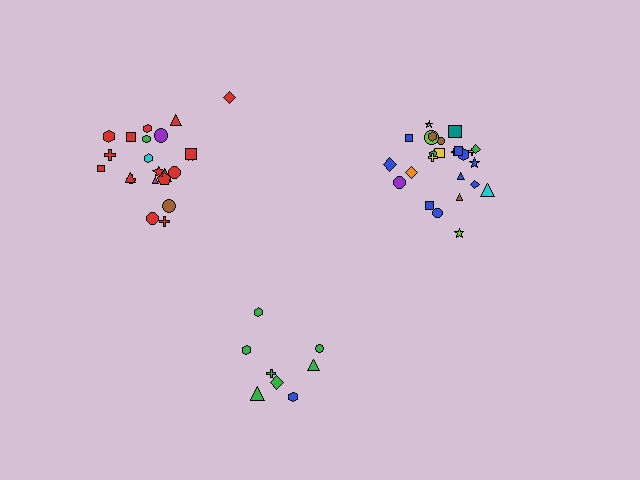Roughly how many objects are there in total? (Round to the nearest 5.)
Roughly 55 objects in total.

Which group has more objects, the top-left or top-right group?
The top-right group.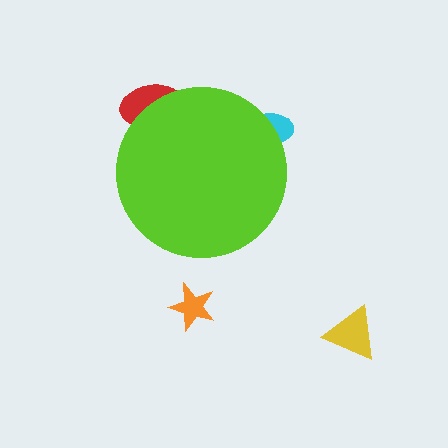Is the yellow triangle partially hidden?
No, the yellow triangle is fully visible.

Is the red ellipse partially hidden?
Yes, the red ellipse is partially hidden behind the lime circle.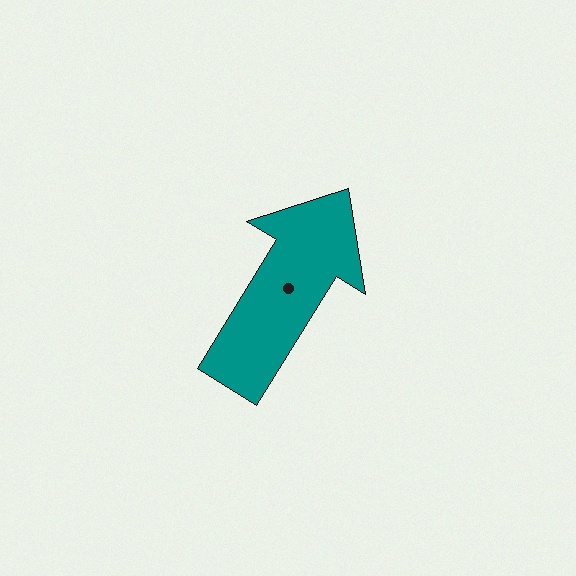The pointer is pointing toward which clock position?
Roughly 1 o'clock.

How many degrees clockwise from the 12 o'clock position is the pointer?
Approximately 32 degrees.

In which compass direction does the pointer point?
Northeast.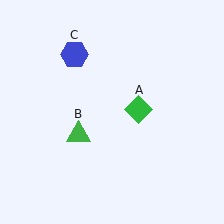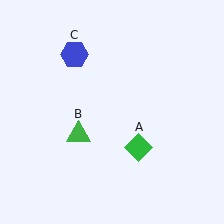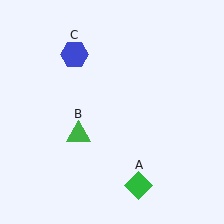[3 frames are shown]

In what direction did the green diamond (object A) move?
The green diamond (object A) moved down.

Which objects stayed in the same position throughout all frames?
Green triangle (object B) and blue hexagon (object C) remained stationary.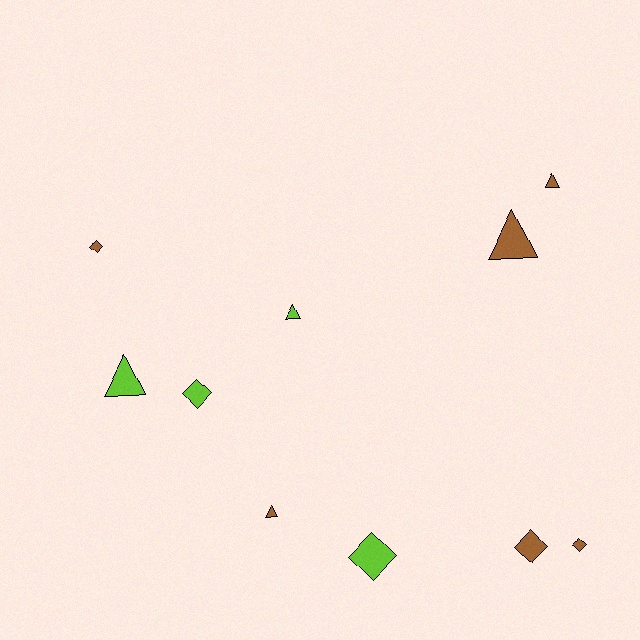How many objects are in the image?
There are 10 objects.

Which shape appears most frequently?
Diamond, with 5 objects.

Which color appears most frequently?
Brown, with 6 objects.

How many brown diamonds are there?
There are 3 brown diamonds.